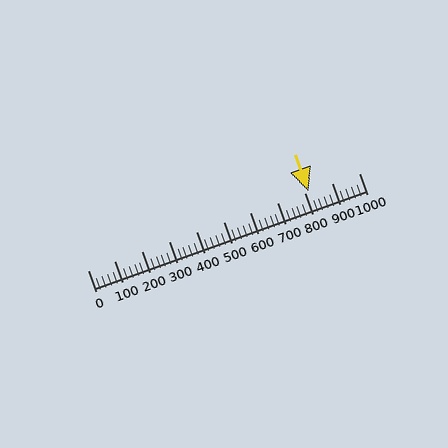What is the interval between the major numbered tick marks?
The major tick marks are spaced 100 units apart.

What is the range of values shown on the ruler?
The ruler shows values from 0 to 1000.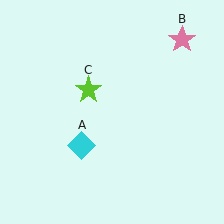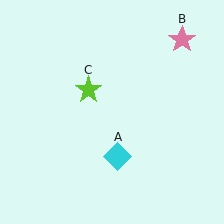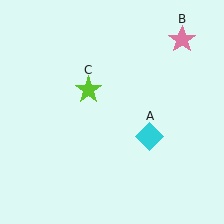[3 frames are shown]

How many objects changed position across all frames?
1 object changed position: cyan diamond (object A).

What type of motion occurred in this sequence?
The cyan diamond (object A) rotated counterclockwise around the center of the scene.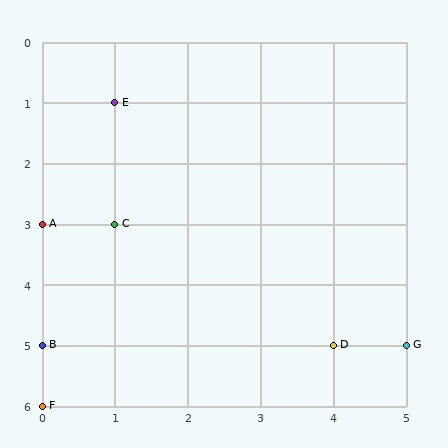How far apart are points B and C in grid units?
Points B and C are 1 column and 2 rows apart (about 2.2 grid units diagonally).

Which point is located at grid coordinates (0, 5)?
Point B is at (0, 5).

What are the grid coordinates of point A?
Point A is at grid coordinates (0, 3).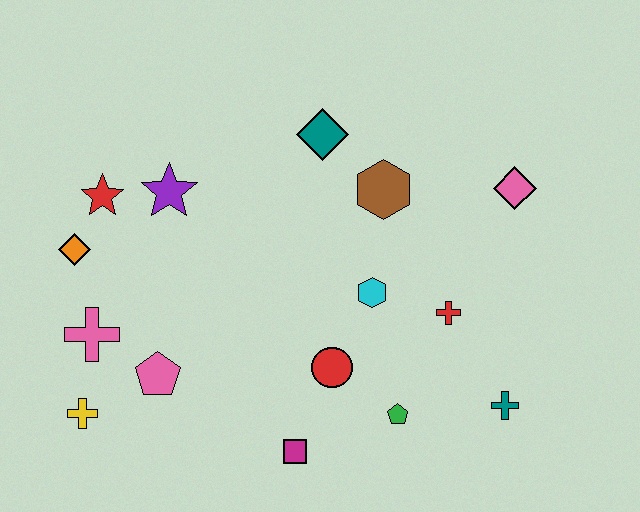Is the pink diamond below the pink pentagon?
No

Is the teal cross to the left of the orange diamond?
No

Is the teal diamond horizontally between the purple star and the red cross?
Yes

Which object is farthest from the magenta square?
The pink diamond is farthest from the magenta square.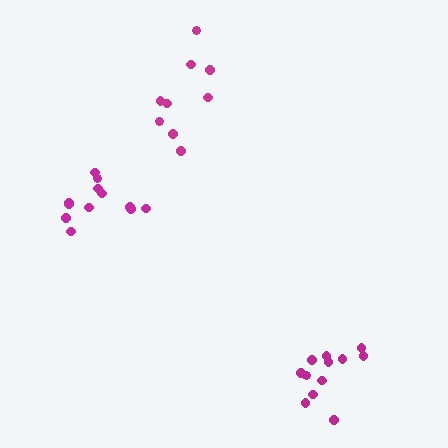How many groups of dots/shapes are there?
There are 3 groups.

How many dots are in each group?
Group 1: 12 dots, Group 2: 12 dots, Group 3: 9 dots (33 total).